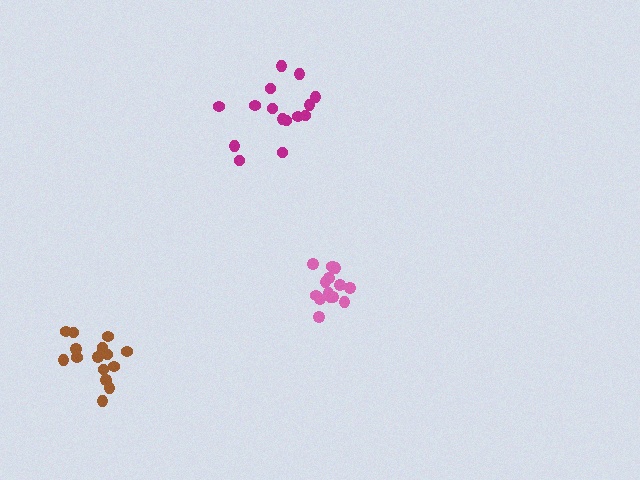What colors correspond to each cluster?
The clusters are colored: pink, brown, magenta.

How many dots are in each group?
Group 1: 15 dots, Group 2: 16 dots, Group 3: 15 dots (46 total).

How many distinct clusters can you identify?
There are 3 distinct clusters.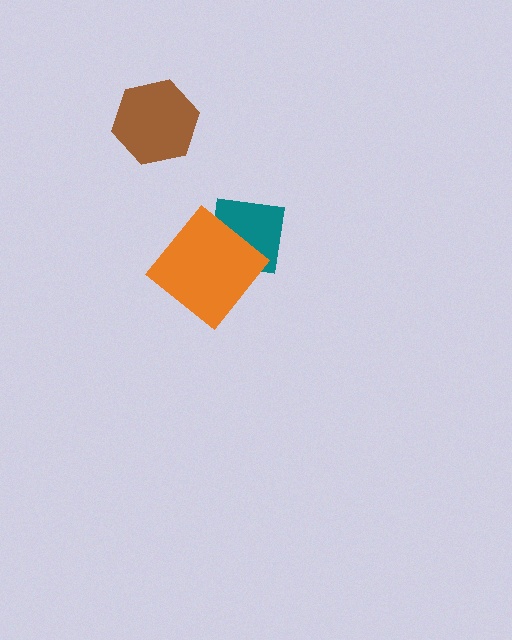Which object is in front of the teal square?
The orange diamond is in front of the teal square.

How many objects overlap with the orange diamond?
1 object overlaps with the orange diamond.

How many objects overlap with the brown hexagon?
0 objects overlap with the brown hexagon.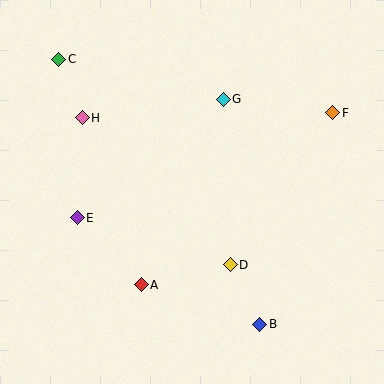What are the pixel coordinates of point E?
Point E is at (77, 218).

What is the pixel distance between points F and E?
The distance between F and E is 276 pixels.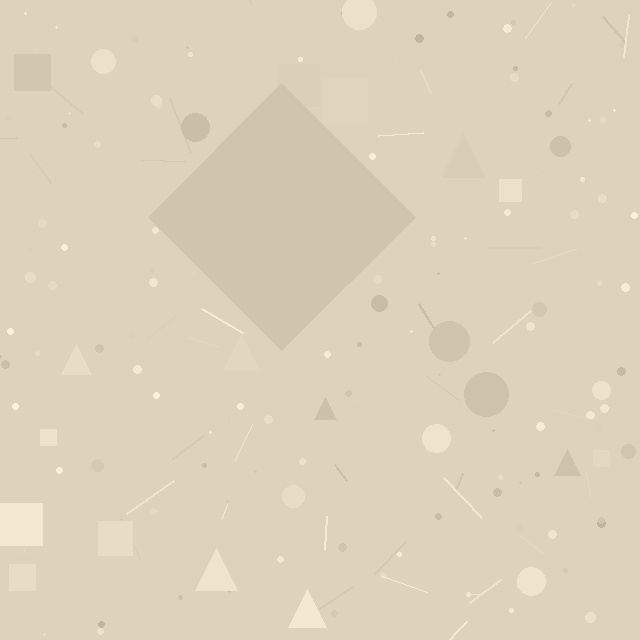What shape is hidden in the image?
A diamond is hidden in the image.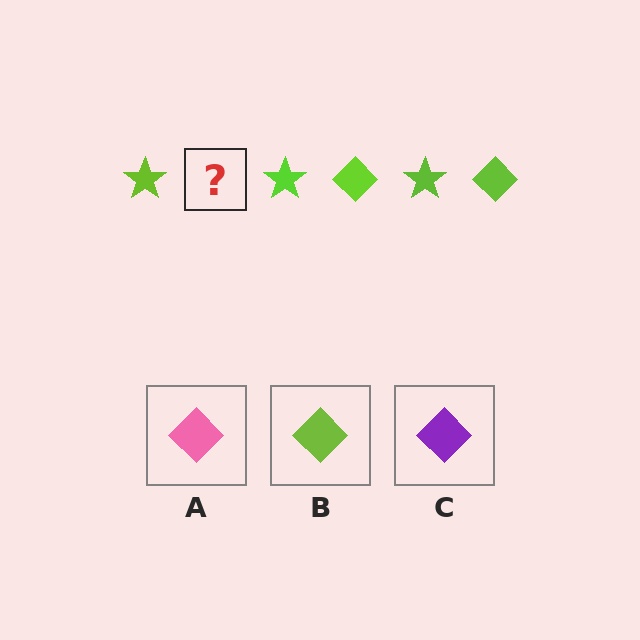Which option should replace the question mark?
Option B.